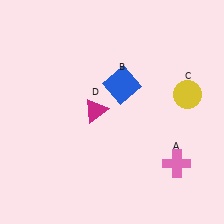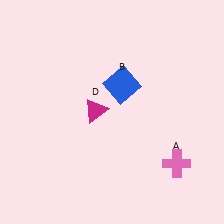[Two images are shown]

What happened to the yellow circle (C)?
The yellow circle (C) was removed in Image 2. It was in the top-right area of Image 1.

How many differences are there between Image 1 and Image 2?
There is 1 difference between the two images.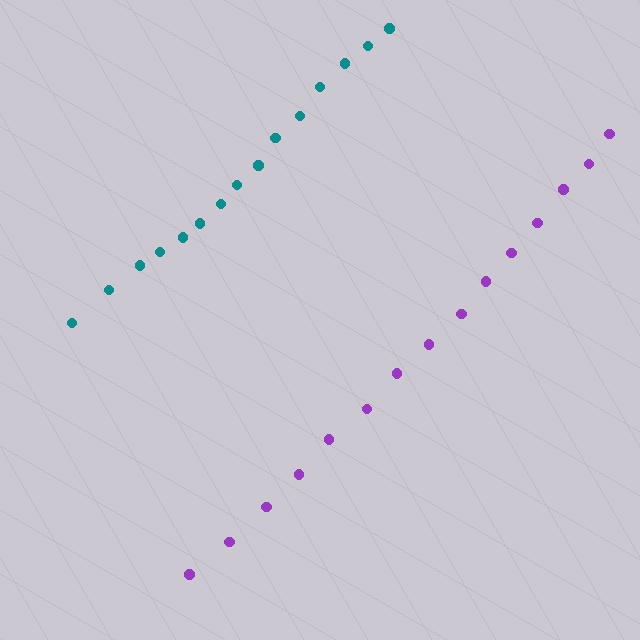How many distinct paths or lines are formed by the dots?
There are 2 distinct paths.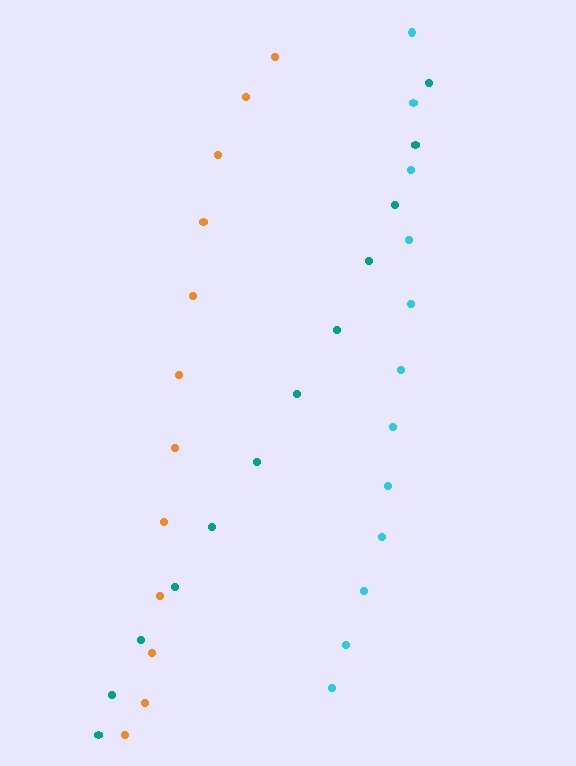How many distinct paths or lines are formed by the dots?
There are 3 distinct paths.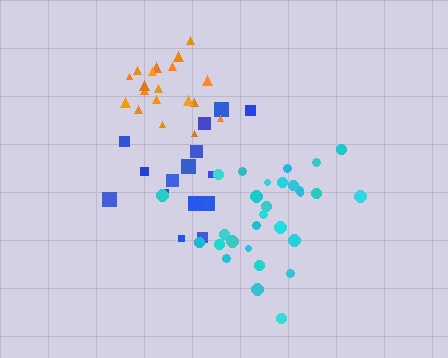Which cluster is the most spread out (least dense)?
Blue.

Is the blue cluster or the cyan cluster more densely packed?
Cyan.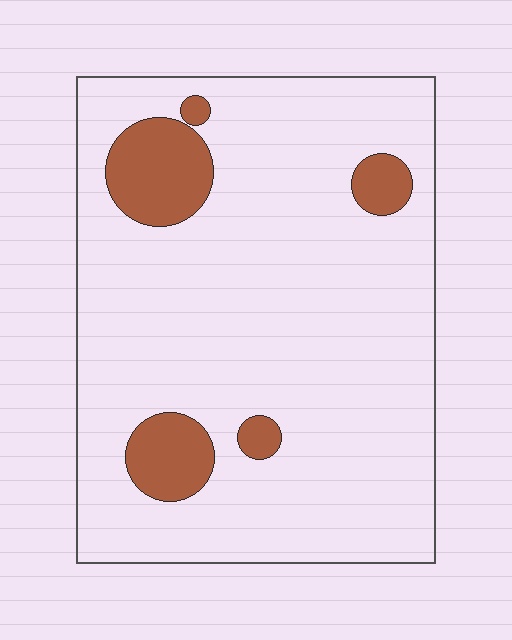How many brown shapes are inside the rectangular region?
5.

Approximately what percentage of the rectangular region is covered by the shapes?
Approximately 10%.